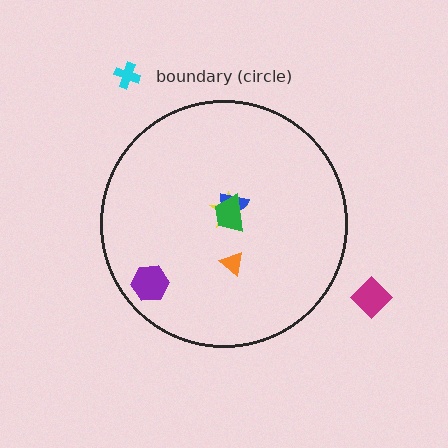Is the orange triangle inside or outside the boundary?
Inside.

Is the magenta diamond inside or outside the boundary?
Outside.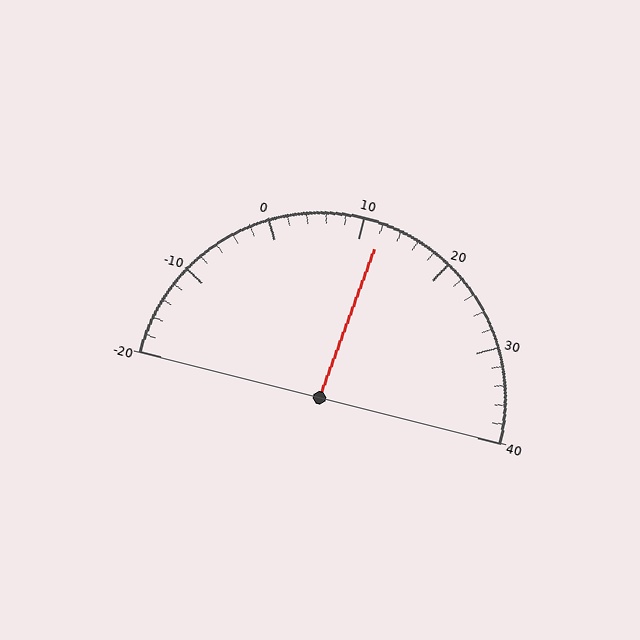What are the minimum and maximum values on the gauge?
The gauge ranges from -20 to 40.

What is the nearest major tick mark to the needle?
The nearest major tick mark is 10.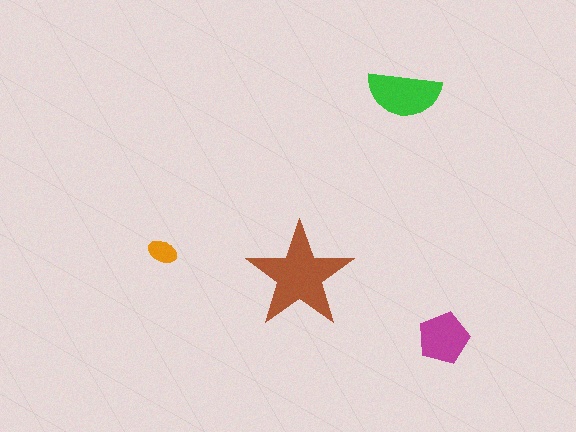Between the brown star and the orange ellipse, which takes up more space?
The brown star.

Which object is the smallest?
The orange ellipse.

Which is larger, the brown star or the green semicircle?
The brown star.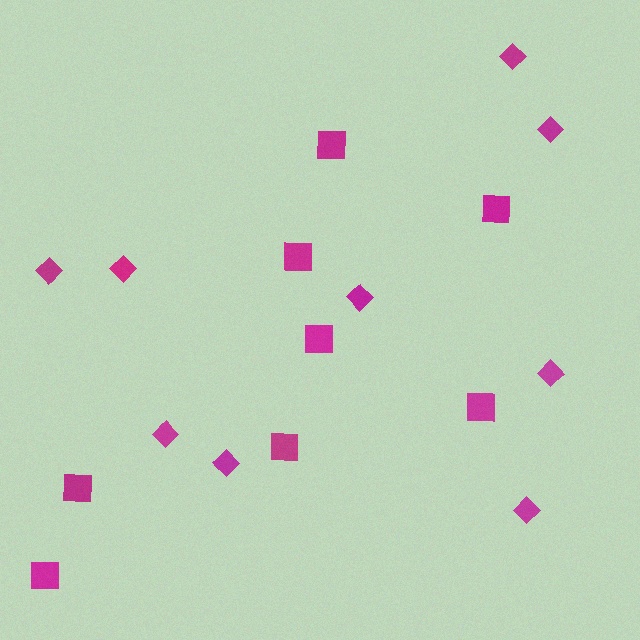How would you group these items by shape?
There are 2 groups: one group of diamonds (9) and one group of squares (8).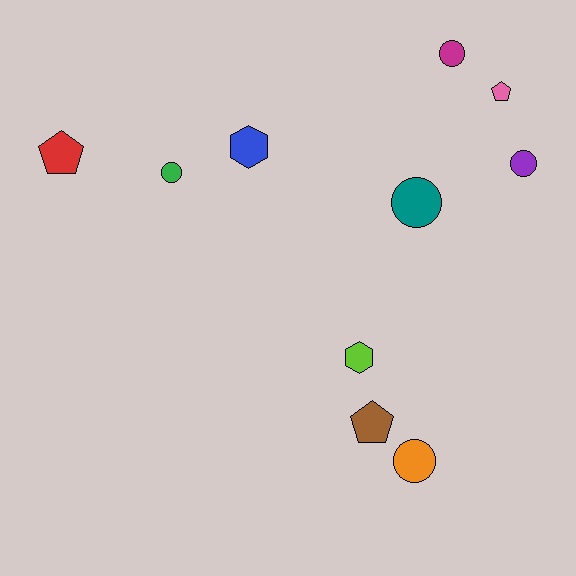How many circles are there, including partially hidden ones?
There are 5 circles.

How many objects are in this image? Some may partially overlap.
There are 10 objects.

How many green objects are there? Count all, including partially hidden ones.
There is 1 green object.